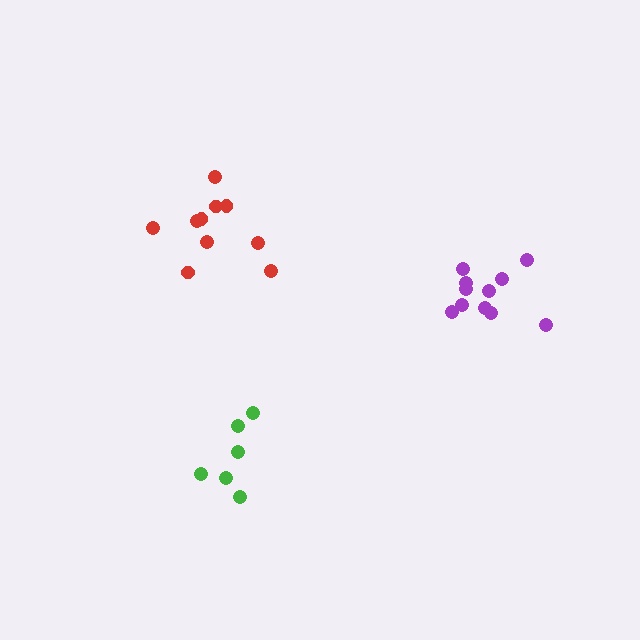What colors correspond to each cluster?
The clusters are colored: red, purple, green.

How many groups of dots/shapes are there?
There are 3 groups.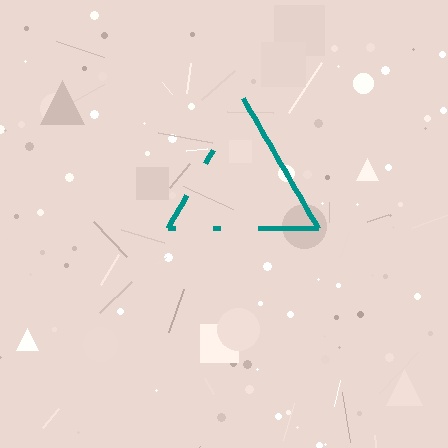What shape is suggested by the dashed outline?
The dashed outline suggests a triangle.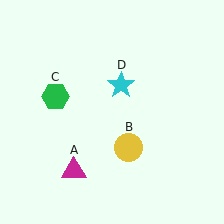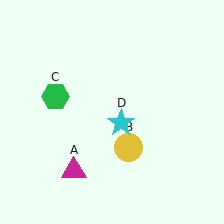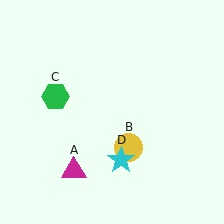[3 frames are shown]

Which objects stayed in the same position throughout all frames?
Magenta triangle (object A) and yellow circle (object B) and green hexagon (object C) remained stationary.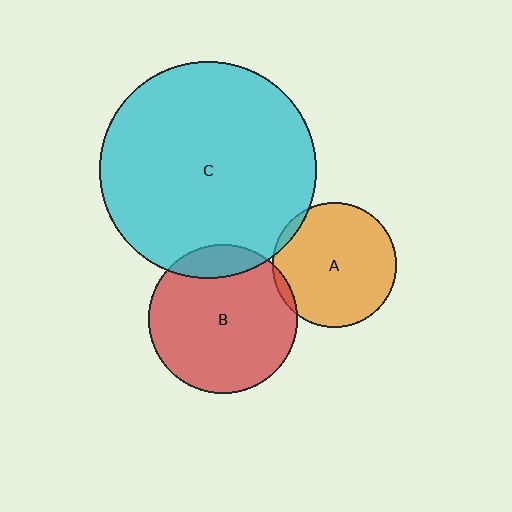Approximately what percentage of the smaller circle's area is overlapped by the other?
Approximately 5%.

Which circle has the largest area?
Circle C (cyan).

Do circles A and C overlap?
Yes.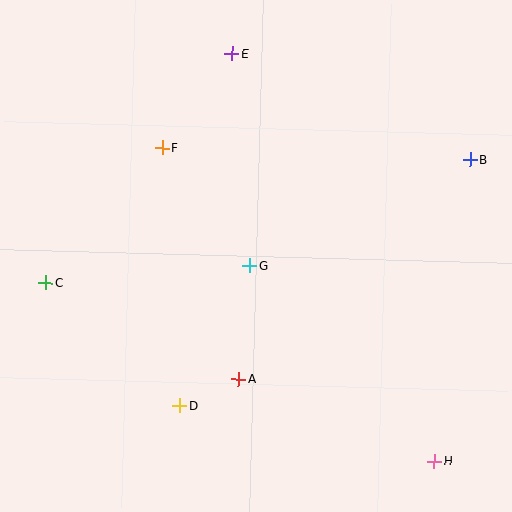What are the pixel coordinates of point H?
Point H is at (434, 461).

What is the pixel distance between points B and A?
The distance between B and A is 319 pixels.